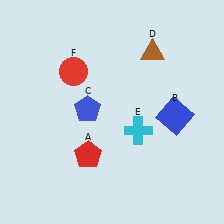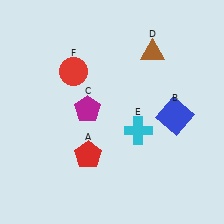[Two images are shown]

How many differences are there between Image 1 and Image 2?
There is 1 difference between the two images.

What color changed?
The pentagon (C) changed from blue in Image 1 to magenta in Image 2.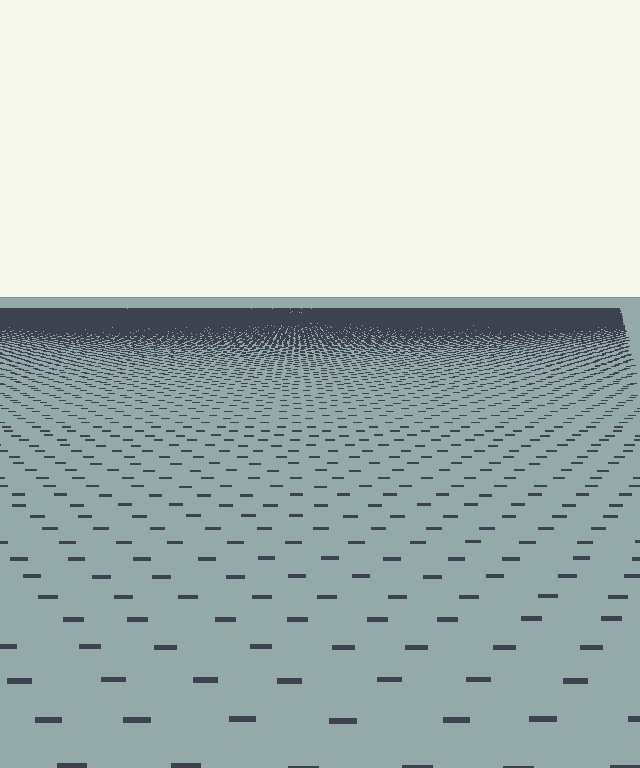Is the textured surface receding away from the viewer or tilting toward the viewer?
The surface is receding away from the viewer. Texture elements get smaller and denser toward the top.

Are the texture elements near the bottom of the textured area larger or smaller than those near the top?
Larger. Near the bottom, elements are closer to the viewer and appear at a bigger on-screen size.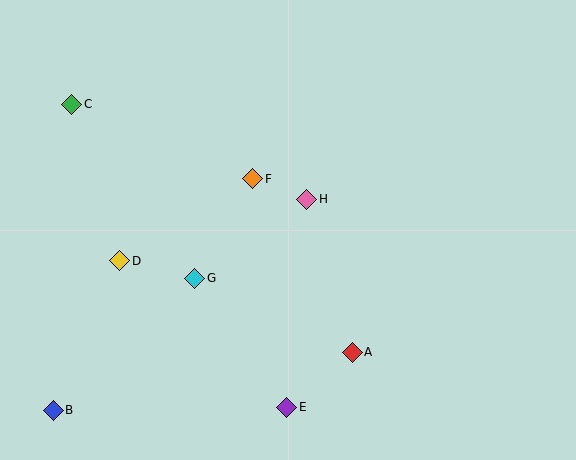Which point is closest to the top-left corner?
Point C is closest to the top-left corner.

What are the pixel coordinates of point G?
Point G is at (195, 278).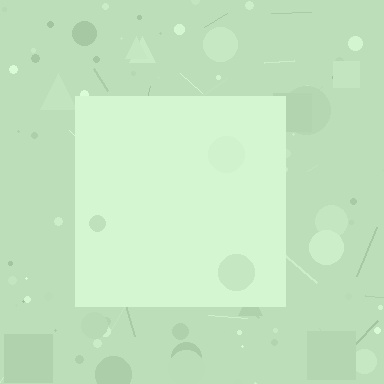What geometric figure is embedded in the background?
A square is embedded in the background.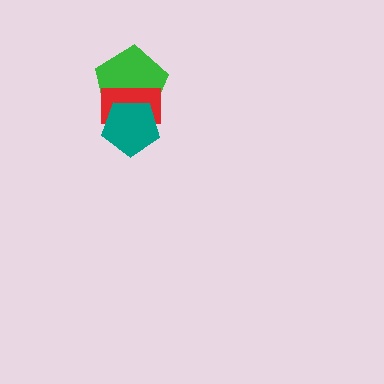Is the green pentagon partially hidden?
Yes, it is partially covered by another shape.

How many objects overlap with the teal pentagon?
2 objects overlap with the teal pentagon.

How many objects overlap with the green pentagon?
2 objects overlap with the green pentagon.